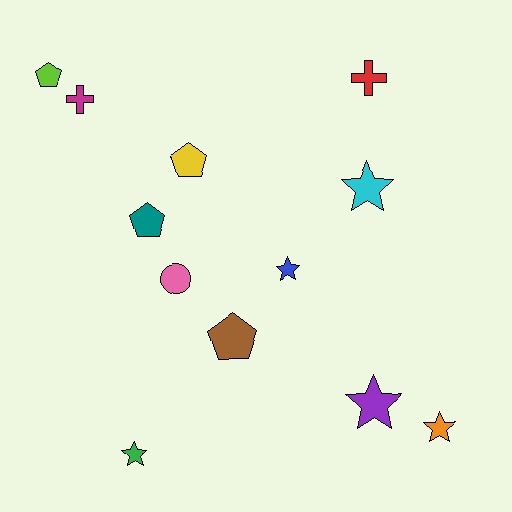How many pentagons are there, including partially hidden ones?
There are 4 pentagons.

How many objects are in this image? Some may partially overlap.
There are 12 objects.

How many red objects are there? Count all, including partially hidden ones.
There is 1 red object.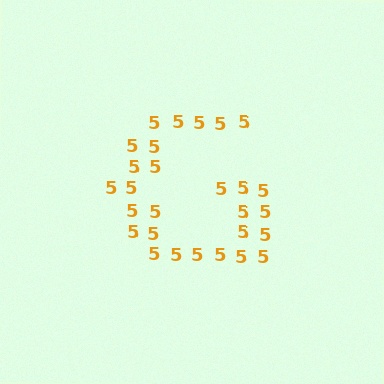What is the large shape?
The large shape is the letter G.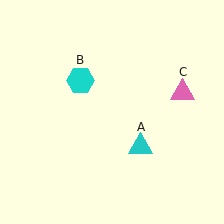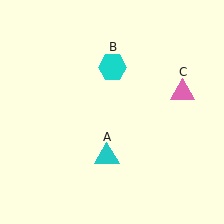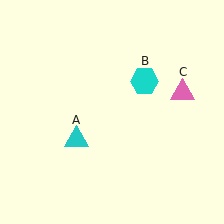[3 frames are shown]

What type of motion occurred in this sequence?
The cyan triangle (object A), cyan hexagon (object B) rotated clockwise around the center of the scene.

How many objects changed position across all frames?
2 objects changed position: cyan triangle (object A), cyan hexagon (object B).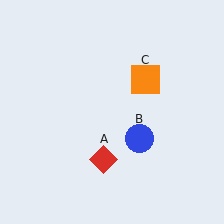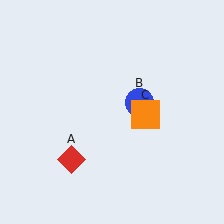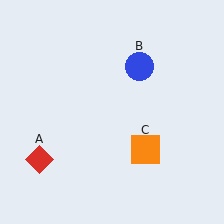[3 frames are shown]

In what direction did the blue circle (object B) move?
The blue circle (object B) moved up.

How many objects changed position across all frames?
3 objects changed position: red diamond (object A), blue circle (object B), orange square (object C).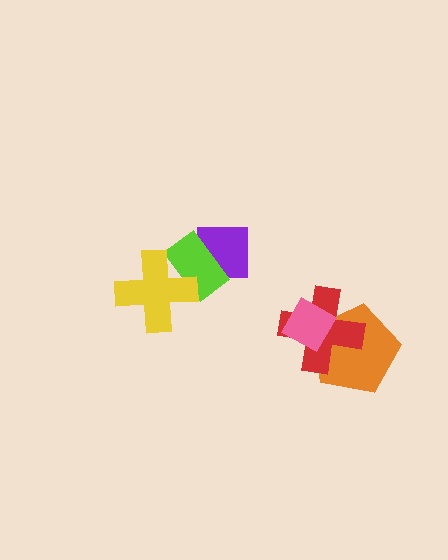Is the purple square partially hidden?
Yes, it is partially covered by another shape.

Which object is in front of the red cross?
The pink diamond is in front of the red cross.